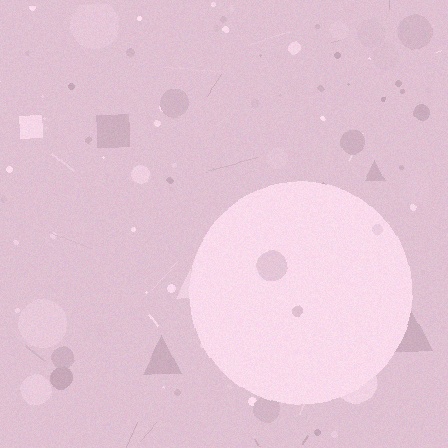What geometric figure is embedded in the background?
A circle is embedded in the background.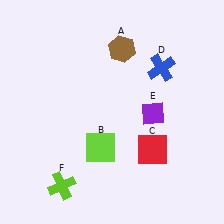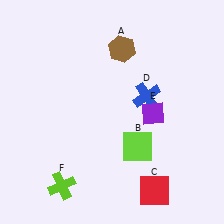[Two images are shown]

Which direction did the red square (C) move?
The red square (C) moved down.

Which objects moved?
The objects that moved are: the lime square (B), the red square (C), the blue cross (D).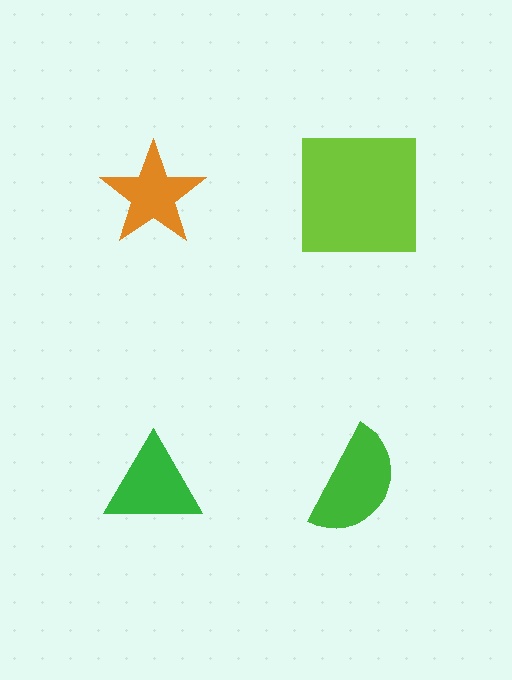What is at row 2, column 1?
A green triangle.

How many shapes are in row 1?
2 shapes.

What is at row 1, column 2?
A lime square.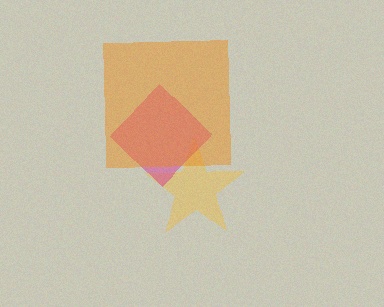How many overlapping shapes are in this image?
There are 3 overlapping shapes in the image.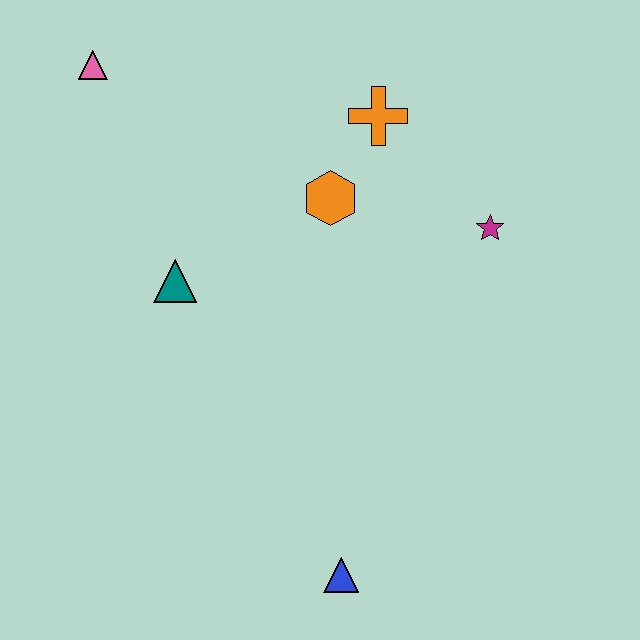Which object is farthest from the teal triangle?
The blue triangle is farthest from the teal triangle.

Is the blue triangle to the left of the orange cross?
Yes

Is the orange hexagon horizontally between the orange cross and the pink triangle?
Yes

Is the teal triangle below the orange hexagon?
Yes